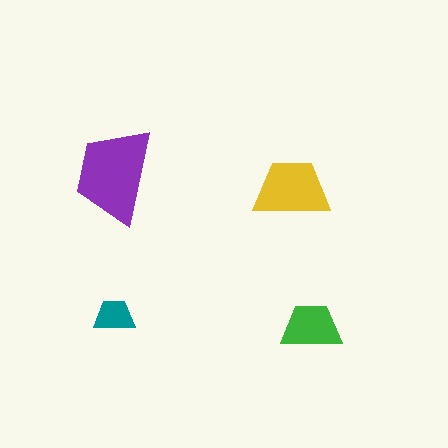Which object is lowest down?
The green trapezoid is bottommost.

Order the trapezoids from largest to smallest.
the purple one, the yellow one, the green one, the teal one.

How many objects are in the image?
There are 4 objects in the image.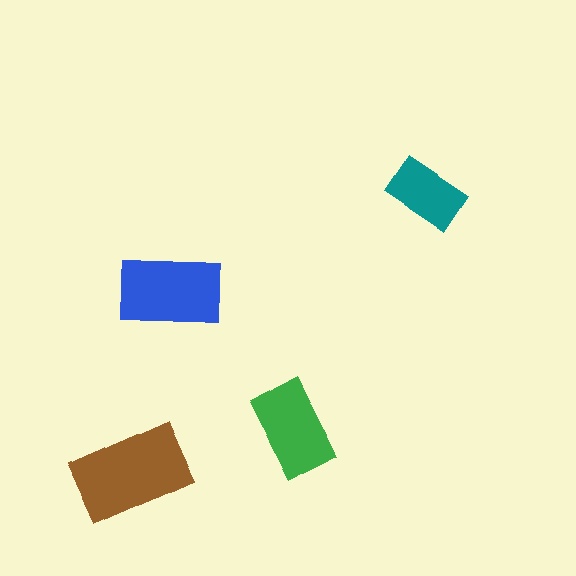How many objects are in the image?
There are 4 objects in the image.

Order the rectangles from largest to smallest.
the brown one, the blue one, the green one, the teal one.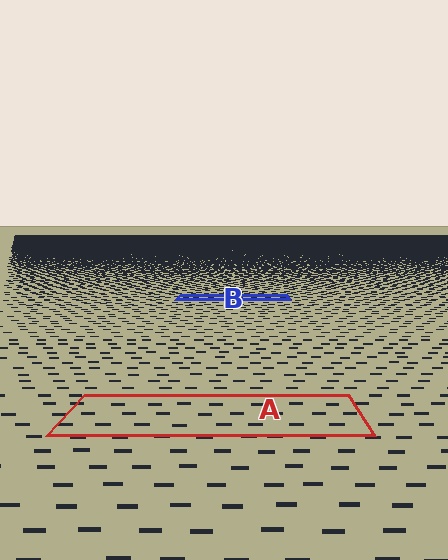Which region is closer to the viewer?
Region A is closer. The texture elements there are larger and more spread out.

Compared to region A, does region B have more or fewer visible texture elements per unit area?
Region B has more texture elements per unit area — they are packed more densely because it is farther away.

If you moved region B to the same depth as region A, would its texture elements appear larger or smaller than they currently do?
They would appear larger. At a closer depth, the same texture elements are projected at a bigger on-screen size.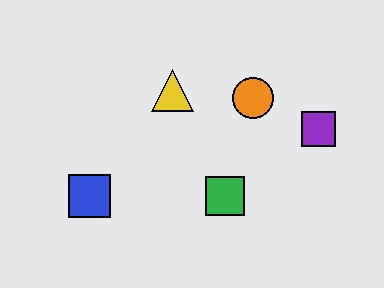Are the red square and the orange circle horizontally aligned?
No, the red square is at y≈196 and the orange circle is at y≈98.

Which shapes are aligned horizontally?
The red square, the blue square, the green square are aligned horizontally.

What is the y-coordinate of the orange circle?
The orange circle is at y≈98.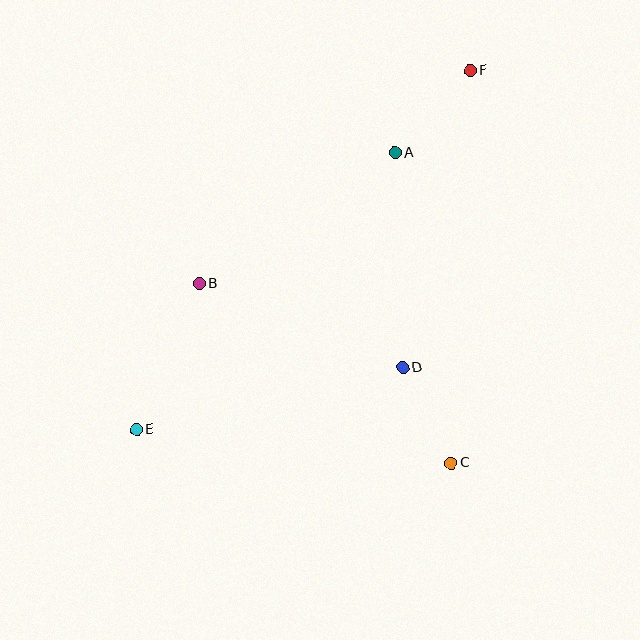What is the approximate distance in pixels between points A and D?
The distance between A and D is approximately 215 pixels.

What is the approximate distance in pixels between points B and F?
The distance between B and F is approximately 345 pixels.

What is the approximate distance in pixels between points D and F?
The distance between D and F is approximately 305 pixels.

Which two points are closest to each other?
Points C and D are closest to each other.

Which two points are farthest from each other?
Points E and F are farthest from each other.